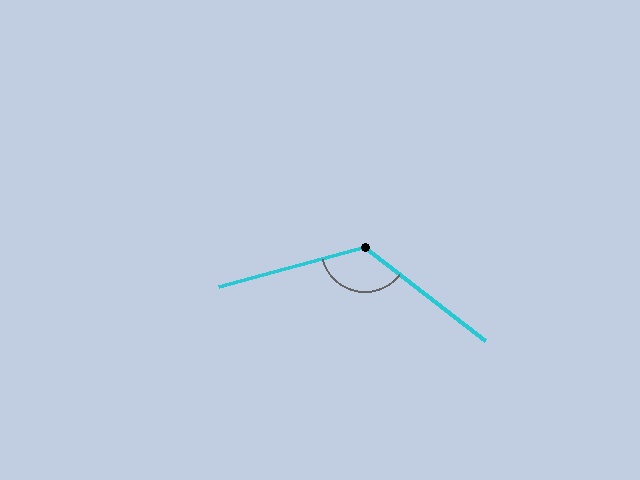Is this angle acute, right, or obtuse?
It is obtuse.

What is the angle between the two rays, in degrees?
Approximately 127 degrees.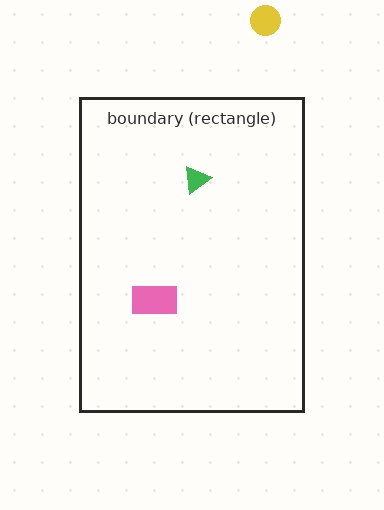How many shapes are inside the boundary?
2 inside, 1 outside.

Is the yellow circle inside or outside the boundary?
Outside.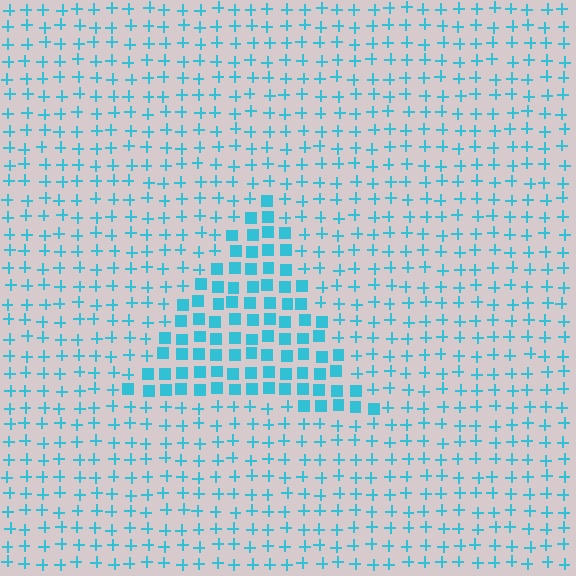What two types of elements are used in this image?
The image uses squares inside the triangle region and plus signs outside it.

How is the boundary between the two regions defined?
The boundary is defined by a change in element shape: squares inside vs. plus signs outside. All elements share the same color and spacing.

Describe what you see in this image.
The image is filled with small cyan elements arranged in a uniform grid. A triangle-shaped region contains squares, while the surrounding area contains plus signs. The boundary is defined purely by the change in element shape.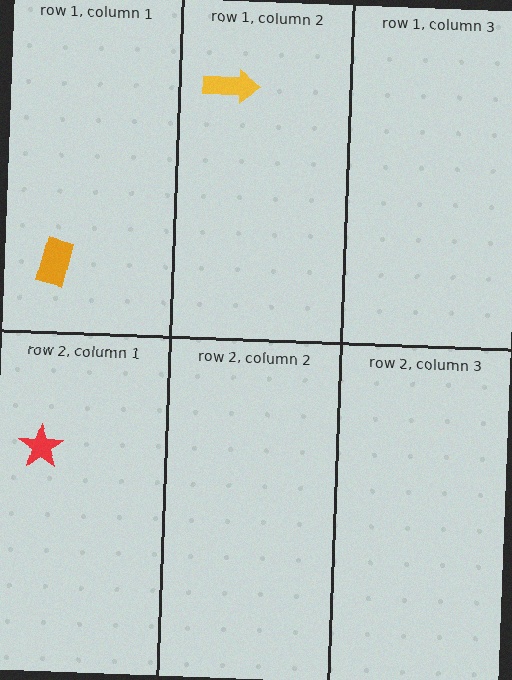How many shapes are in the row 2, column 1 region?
1.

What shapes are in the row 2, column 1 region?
The red star.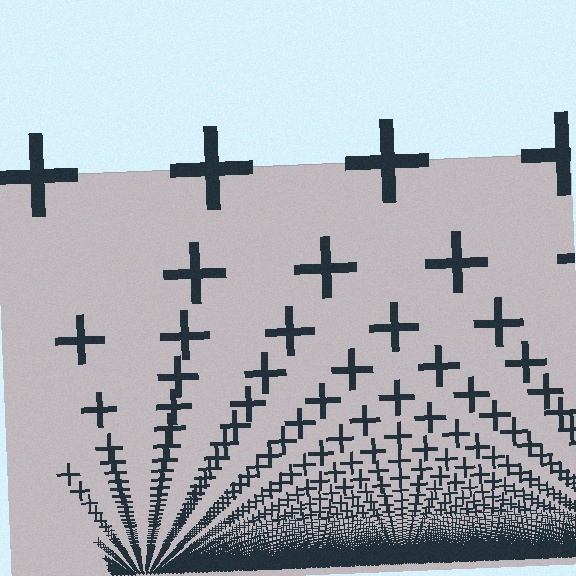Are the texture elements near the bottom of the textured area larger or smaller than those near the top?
Smaller. The gradient is inverted — elements near the bottom are smaller and denser.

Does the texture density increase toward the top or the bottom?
Density increases toward the bottom.